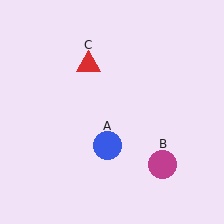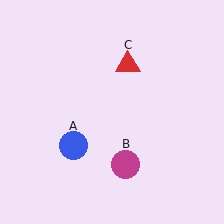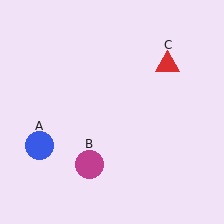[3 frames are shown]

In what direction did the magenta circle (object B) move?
The magenta circle (object B) moved left.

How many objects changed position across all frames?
3 objects changed position: blue circle (object A), magenta circle (object B), red triangle (object C).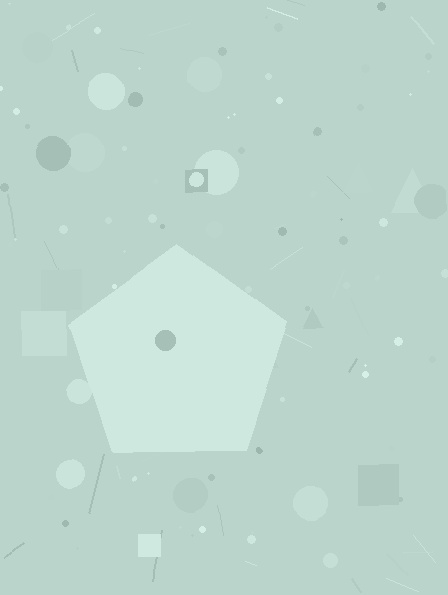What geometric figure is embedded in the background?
A pentagon is embedded in the background.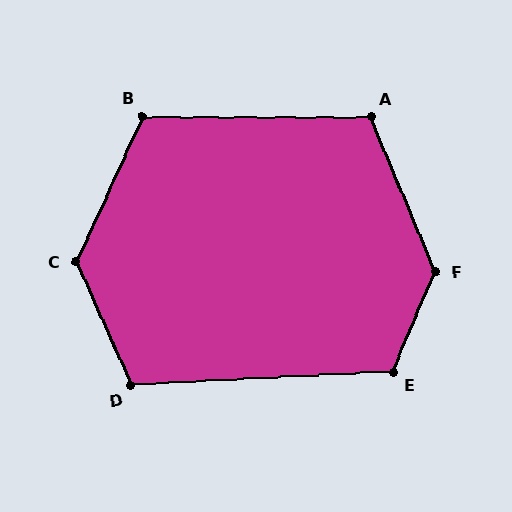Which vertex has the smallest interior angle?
D, at approximately 111 degrees.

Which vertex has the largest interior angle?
F, at approximately 135 degrees.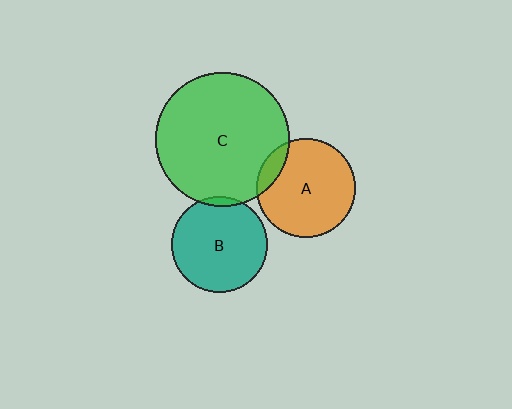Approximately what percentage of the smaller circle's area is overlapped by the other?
Approximately 10%.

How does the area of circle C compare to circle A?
Approximately 1.8 times.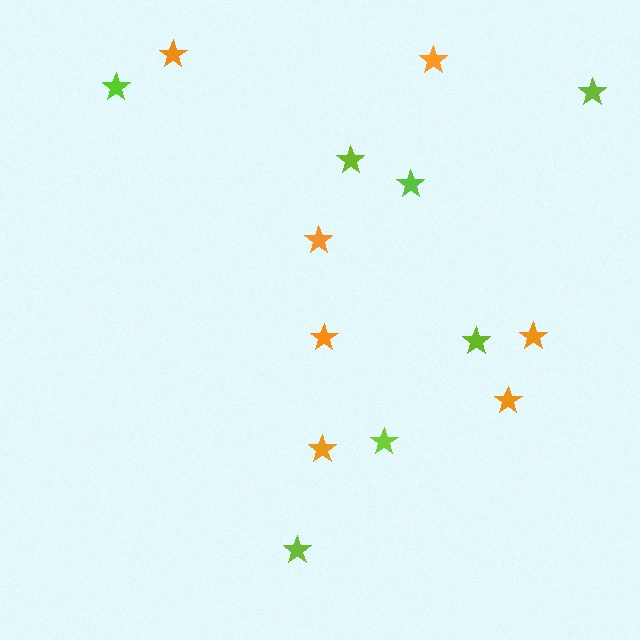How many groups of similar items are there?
There are 2 groups: one group of lime stars (7) and one group of orange stars (7).